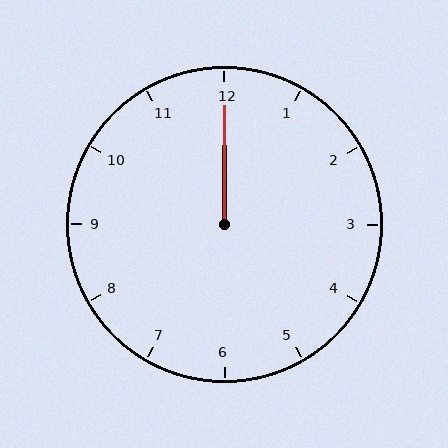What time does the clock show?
12:00.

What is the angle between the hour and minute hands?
Approximately 0 degrees.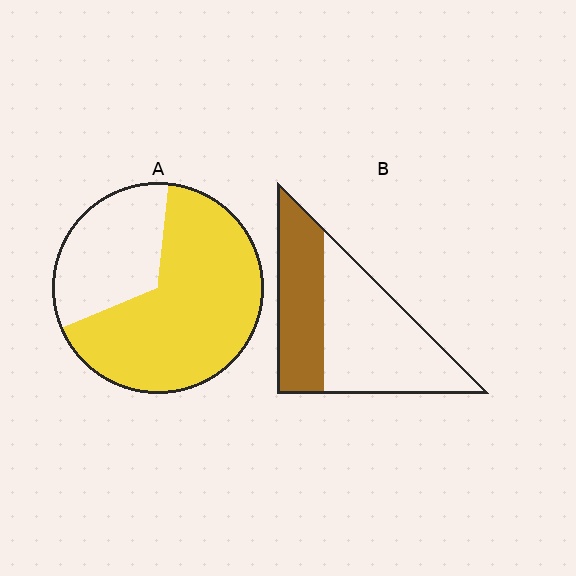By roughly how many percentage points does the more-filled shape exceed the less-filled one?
By roughly 30 percentage points (A over B).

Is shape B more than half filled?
No.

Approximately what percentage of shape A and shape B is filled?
A is approximately 65% and B is approximately 40%.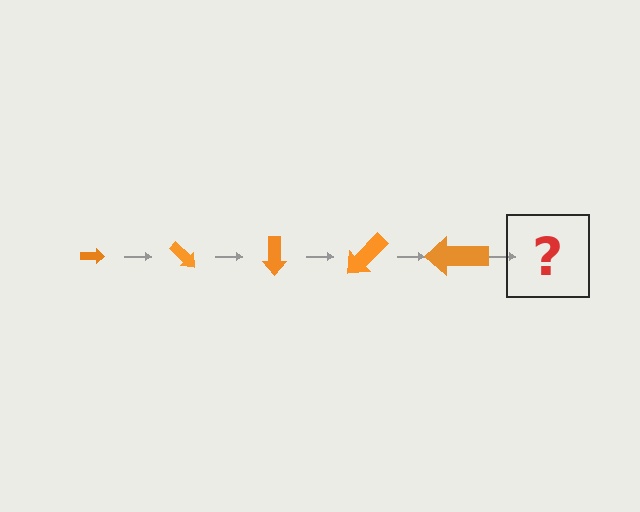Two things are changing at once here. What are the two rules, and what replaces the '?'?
The two rules are that the arrow grows larger each step and it rotates 45 degrees each step. The '?' should be an arrow, larger than the previous one and rotated 225 degrees from the start.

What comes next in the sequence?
The next element should be an arrow, larger than the previous one and rotated 225 degrees from the start.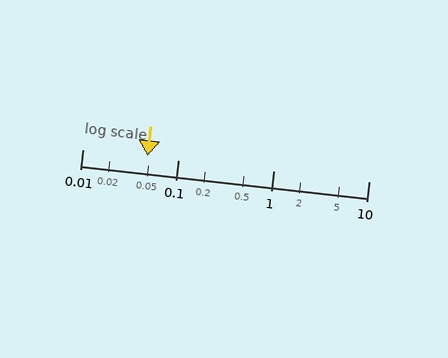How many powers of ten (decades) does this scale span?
The scale spans 3 decades, from 0.01 to 10.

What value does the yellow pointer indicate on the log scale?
The pointer indicates approximately 0.048.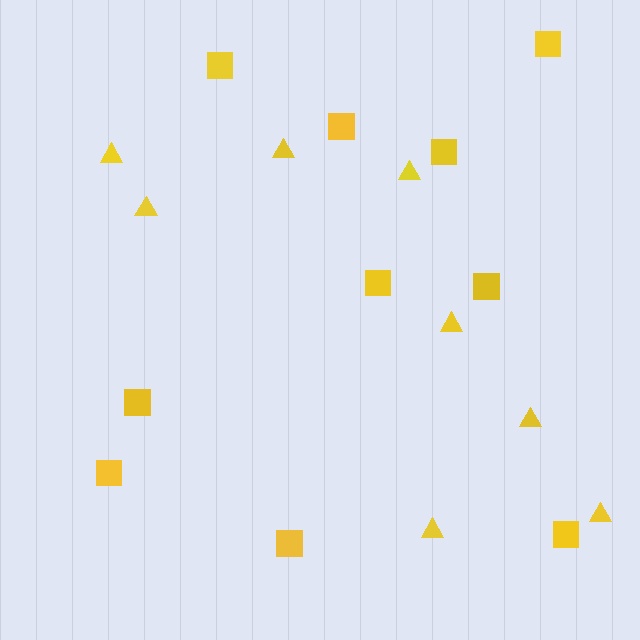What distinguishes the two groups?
There are 2 groups: one group of triangles (8) and one group of squares (10).